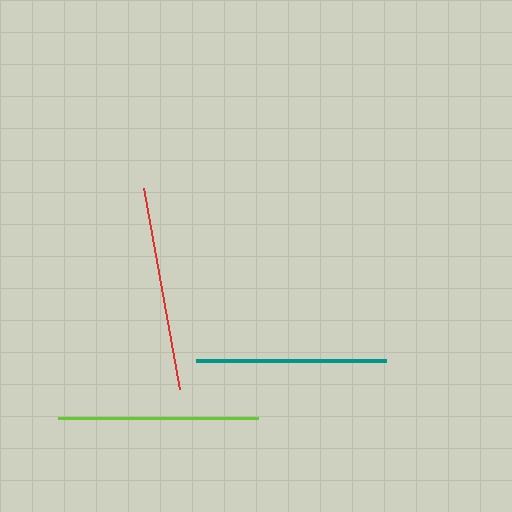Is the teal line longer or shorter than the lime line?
The lime line is longer than the teal line.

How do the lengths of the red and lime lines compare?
The red and lime lines are approximately the same length.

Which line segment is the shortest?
The teal line is the shortest at approximately 191 pixels.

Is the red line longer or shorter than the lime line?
The red line is longer than the lime line.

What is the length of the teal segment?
The teal segment is approximately 191 pixels long.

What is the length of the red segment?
The red segment is approximately 204 pixels long.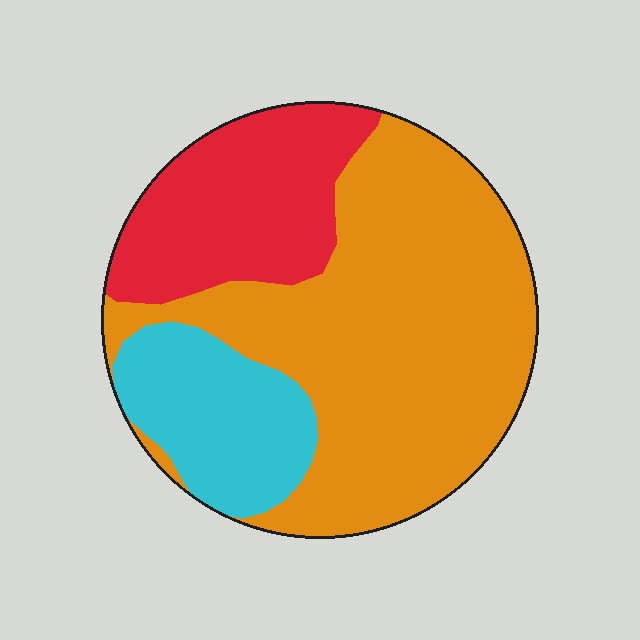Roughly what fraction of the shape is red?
Red takes up between a sixth and a third of the shape.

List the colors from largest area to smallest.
From largest to smallest: orange, red, cyan.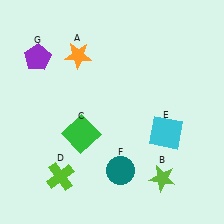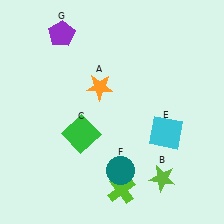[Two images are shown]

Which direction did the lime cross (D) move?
The lime cross (D) moved right.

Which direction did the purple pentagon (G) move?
The purple pentagon (G) moved right.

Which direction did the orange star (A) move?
The orange star (A) moved down.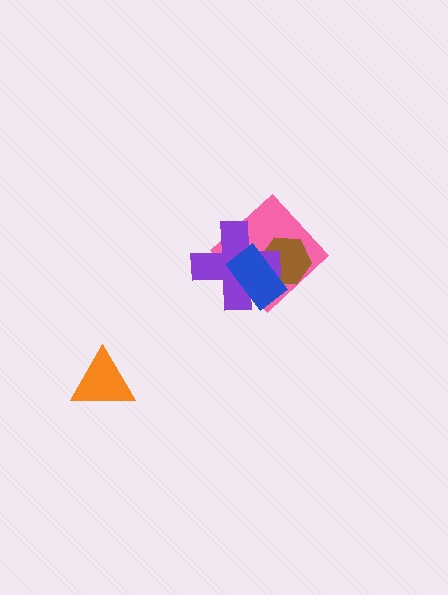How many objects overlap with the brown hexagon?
3 objects overlap with the brown hexagon.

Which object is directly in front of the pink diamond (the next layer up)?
The brown hexagon is directly in front of the pink diamond.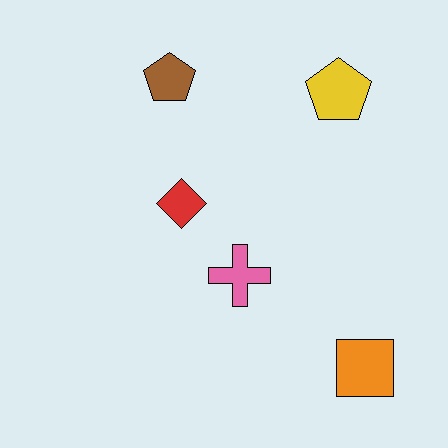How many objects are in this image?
There are 5 objects.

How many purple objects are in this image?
There are no purple objects.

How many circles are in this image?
There are no circles.